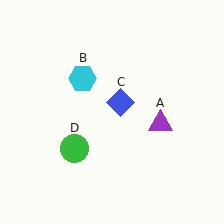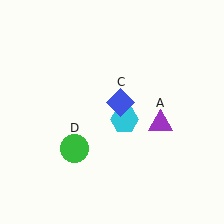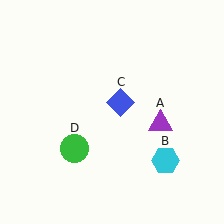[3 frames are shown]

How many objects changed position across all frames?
1 object changed position: cyan hexagon (object B).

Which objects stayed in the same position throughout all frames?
Purple triangle (object A) and blue diamond (object C) and green circle (object D) remained stationary.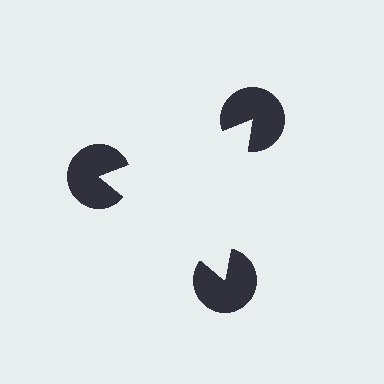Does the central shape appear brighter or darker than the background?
It typically appears slightly brighter than the background, even though no actual brightness change is drawn.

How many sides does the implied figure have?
3 sides.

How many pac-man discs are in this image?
There are 3 — one at each vertex of the illusory triangle.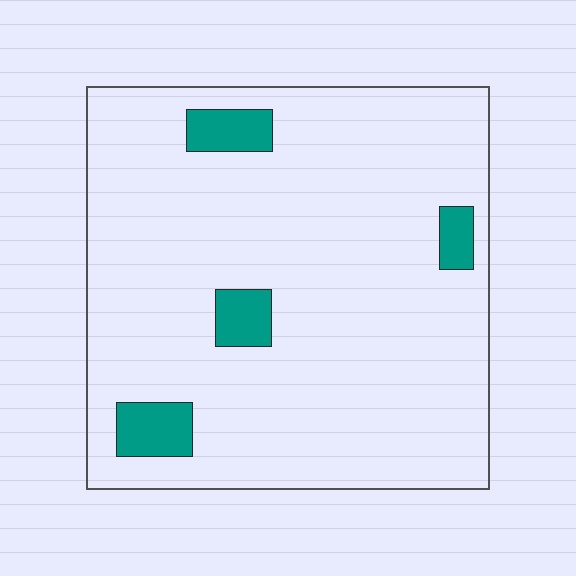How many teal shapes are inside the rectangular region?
4.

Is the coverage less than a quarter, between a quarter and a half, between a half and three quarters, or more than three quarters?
Less than a quarter.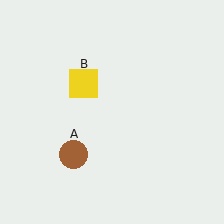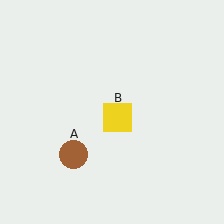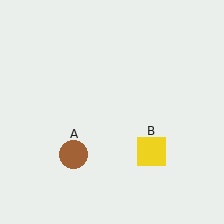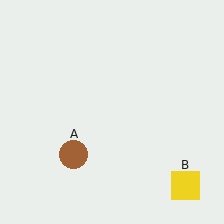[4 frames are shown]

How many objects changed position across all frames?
1 object changed position: yellow square (object B).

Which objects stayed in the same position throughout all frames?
Brown circle (object A) remained stationary.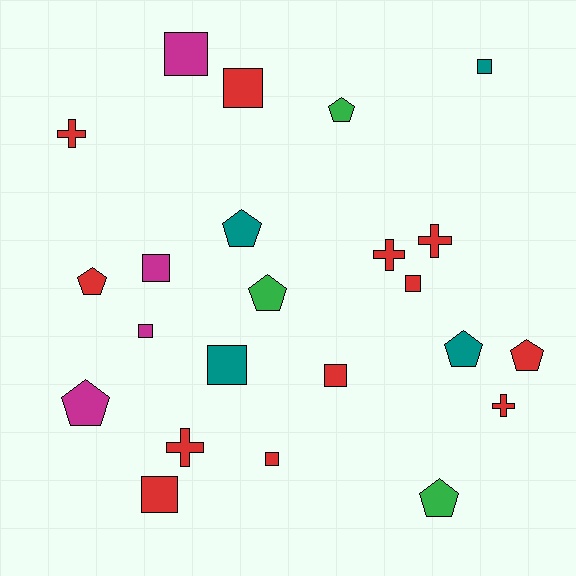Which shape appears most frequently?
Square, with 10 objects.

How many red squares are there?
There are 5 red squares.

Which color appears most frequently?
Red, with 12 objects.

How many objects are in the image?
There are 23 objects.